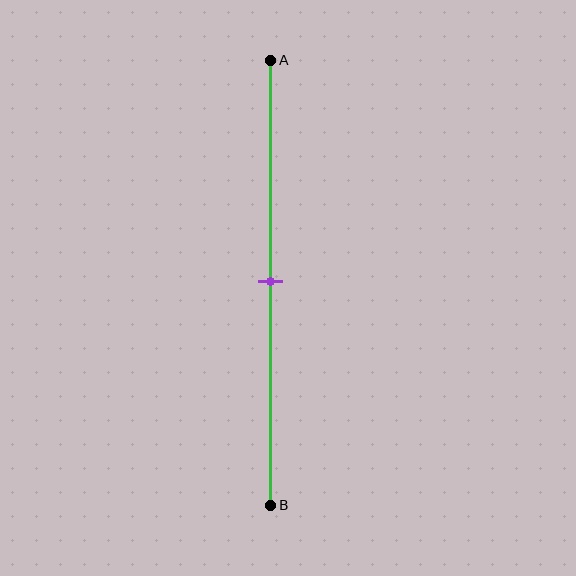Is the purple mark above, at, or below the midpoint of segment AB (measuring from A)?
The purple mark is approximately at the midpoint of segment AB.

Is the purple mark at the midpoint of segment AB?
Yes, the mark is approximately at the midpoint.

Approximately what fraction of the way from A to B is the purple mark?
The purple mark is approximately 50% of the way from A to B.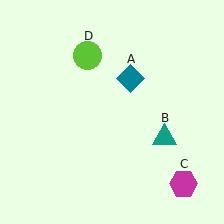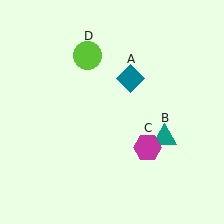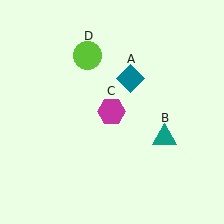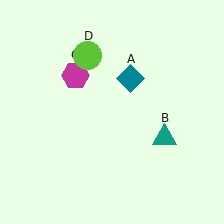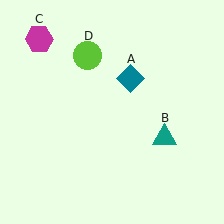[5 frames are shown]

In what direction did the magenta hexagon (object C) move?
The magenta hexagon (object C) moved up and to the left.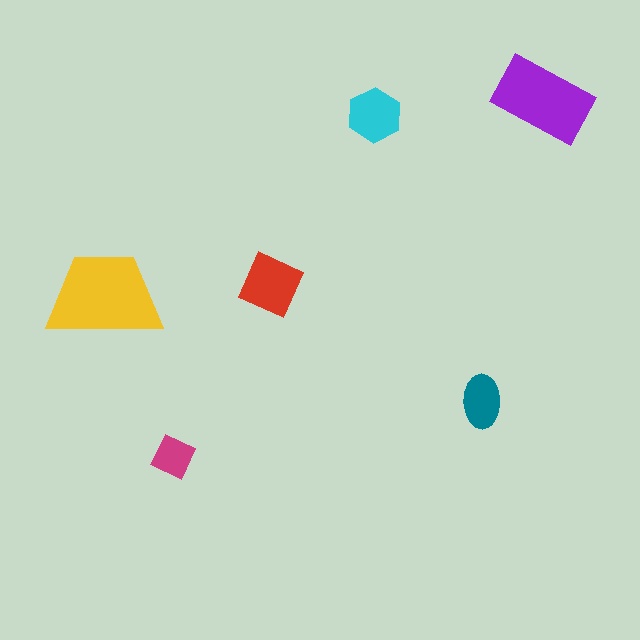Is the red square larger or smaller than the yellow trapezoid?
Smaller.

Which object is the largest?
The yellow trapezoid.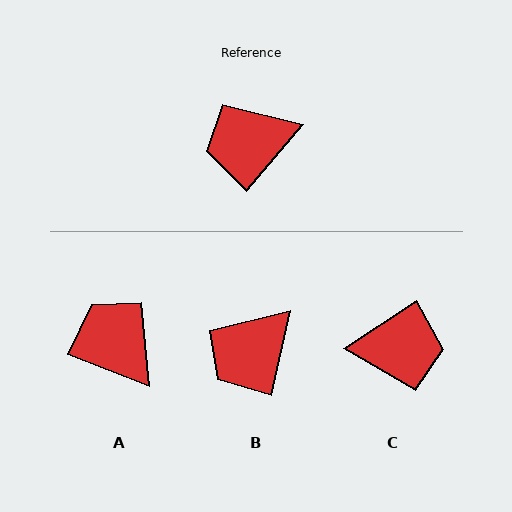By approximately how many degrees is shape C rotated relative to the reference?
Approximately 164 degrees counter-clockwise.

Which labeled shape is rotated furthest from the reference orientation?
C, about 164 degrees away.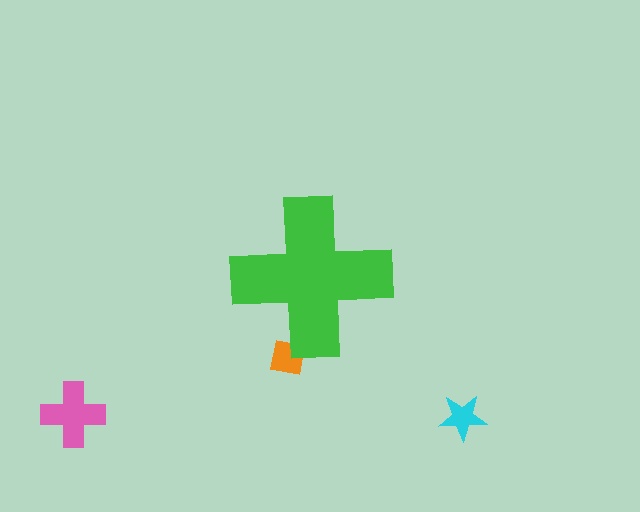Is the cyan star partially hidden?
No, the cyan star is fully visible.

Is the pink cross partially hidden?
No, the pink cross is fully visible.